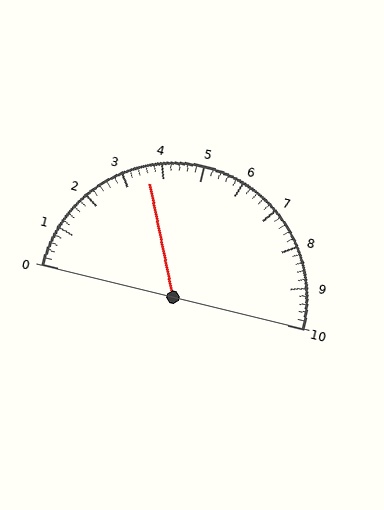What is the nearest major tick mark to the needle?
The nearest major tick mark is 4.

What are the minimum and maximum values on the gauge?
The gauge ranges from 0 to 10.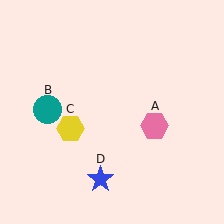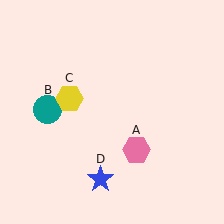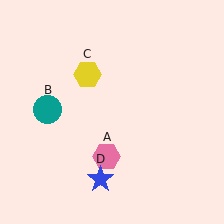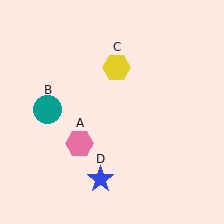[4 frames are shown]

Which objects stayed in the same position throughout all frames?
Teal circle (object B) and blue star (object D) remained stationary.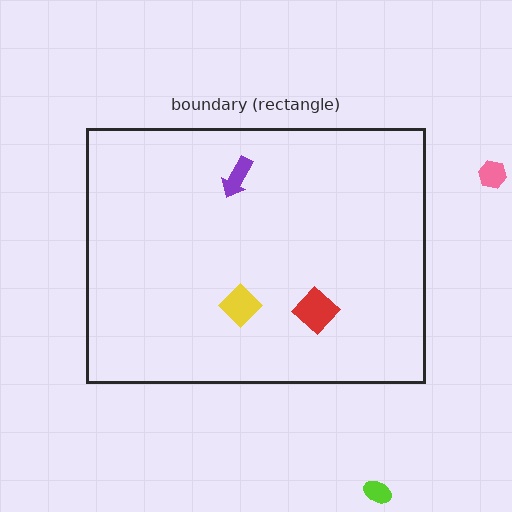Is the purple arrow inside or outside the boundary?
Inside.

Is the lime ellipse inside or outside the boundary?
Outside.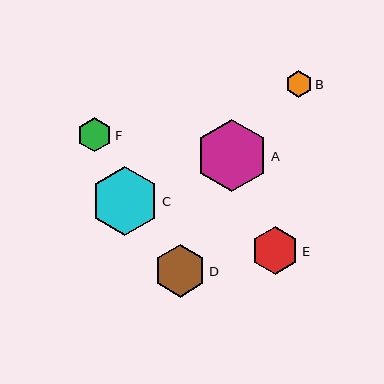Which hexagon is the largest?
Hexagon A is the largest with a size of approximately 72 pixels.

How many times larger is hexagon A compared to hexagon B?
Hexagon A is approximately 2.7 times the size of hexagon B.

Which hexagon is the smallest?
Hexagon B is the smallest with a size of approximately 27 pixels.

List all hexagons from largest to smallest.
From largest to smallest: A, C, D, E, F, B.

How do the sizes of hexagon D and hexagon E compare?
Hexagon D and hexagon E are approximately the same size.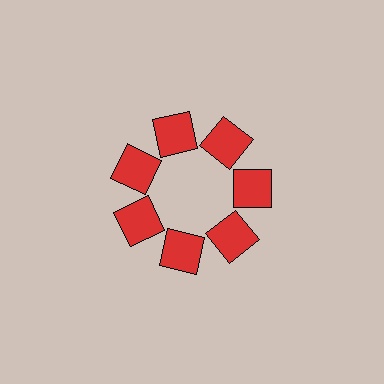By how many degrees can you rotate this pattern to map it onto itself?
The pattern maps onto itself every 51 degrees of rotation.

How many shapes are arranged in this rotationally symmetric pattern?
There are 7 shapes, arranged in 7 groups of 1.